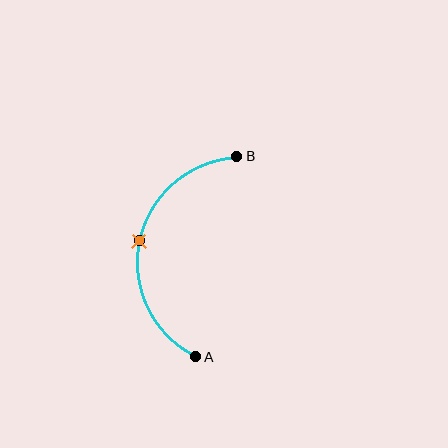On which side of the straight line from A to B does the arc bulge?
The arc bulges to the left of the straight line connecting A and B.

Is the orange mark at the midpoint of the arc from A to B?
Yes. The orange mark lies on the arc at equal arc-length from both A and B — it is the arc midpoint.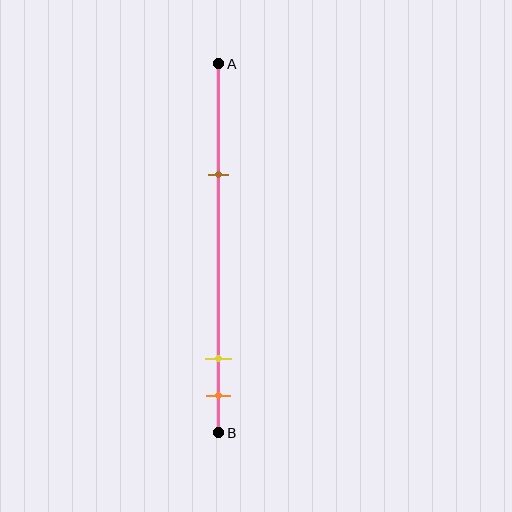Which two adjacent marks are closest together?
The yellow and orange marks are the closest adjacent pair.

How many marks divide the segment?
There are 3 marks dividing the segment.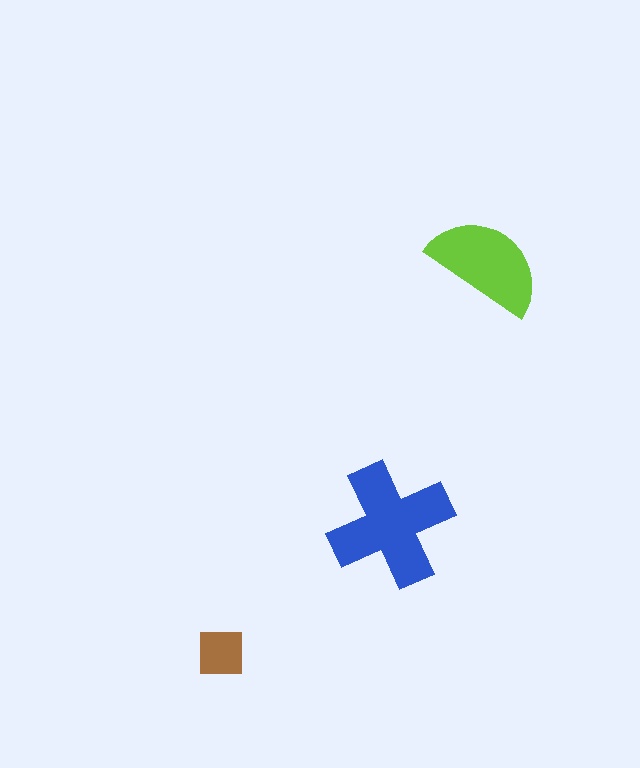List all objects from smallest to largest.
The brown square, the lime semicircle, the blue cross.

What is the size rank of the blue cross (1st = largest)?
1st.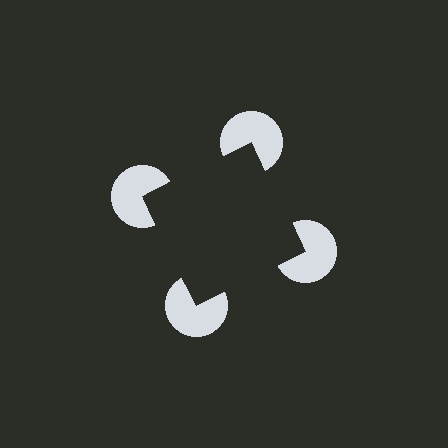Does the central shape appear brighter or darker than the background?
It typically appears slightly darker than the background, even though no actual brightness change is drawn.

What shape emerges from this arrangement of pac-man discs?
An illusory square — its edges are inferred from the aligned wedge cuts in the pac-man discs, not physically drawn.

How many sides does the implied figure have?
4 sides.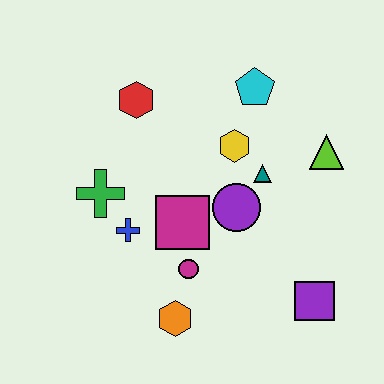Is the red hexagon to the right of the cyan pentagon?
No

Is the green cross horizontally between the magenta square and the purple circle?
No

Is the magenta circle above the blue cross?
No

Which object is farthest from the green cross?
The purple square is farthest from the green cross.